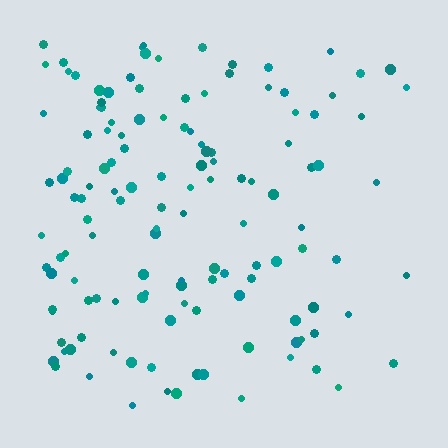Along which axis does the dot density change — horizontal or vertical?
Horizontal.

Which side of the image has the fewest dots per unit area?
The right.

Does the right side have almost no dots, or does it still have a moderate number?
Still a moderate number, just noticeably fewer than the left.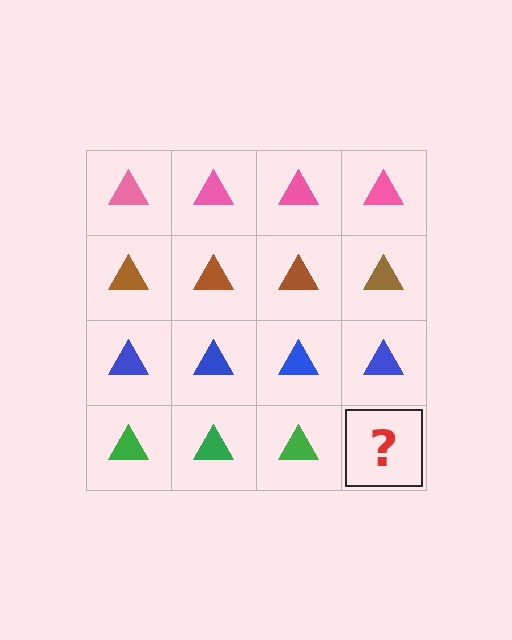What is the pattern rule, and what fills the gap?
The rule is that each row has a consistent color. The gap should be filled with a green triangle.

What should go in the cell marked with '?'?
The missing cell should contain a green triangle.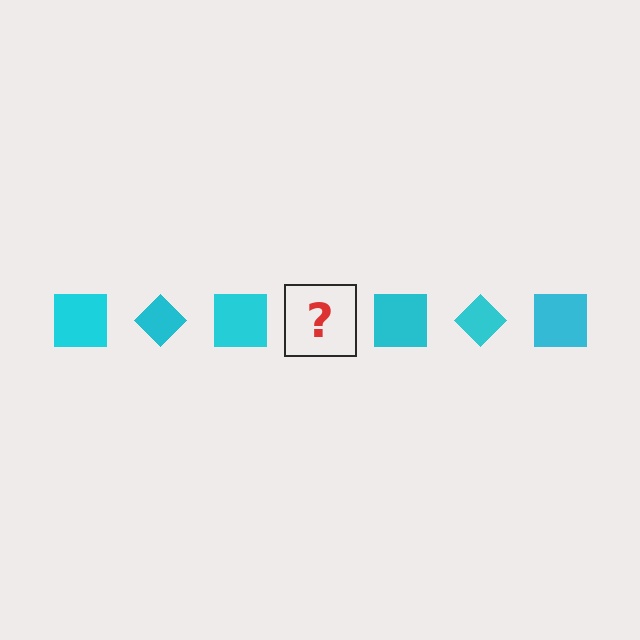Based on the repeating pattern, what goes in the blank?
The blank should be a cyan diamond.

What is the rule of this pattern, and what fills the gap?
The rule is that the pattern cycles through square, diamond shapes in cyan. The gap should be filled with a cyan diamond.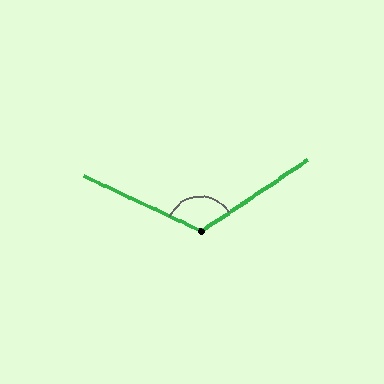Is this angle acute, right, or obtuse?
It is obtuse.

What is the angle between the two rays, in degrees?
Approximately 121 degrees.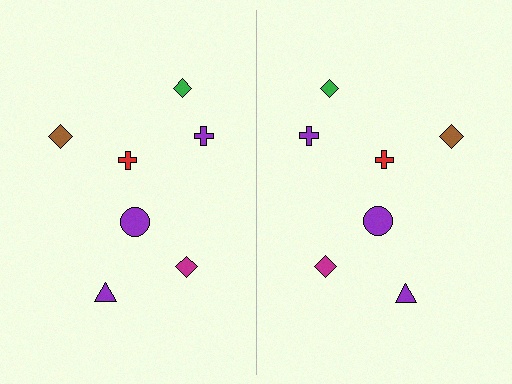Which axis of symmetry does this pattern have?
The pattern has a vertical axis of symmetry running through the center of the image.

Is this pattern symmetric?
Yes, this pattern has bilateral (reflection) symmetry.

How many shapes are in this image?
There are 14 shapes in this image.